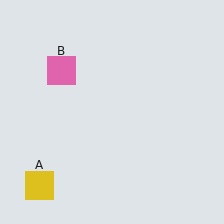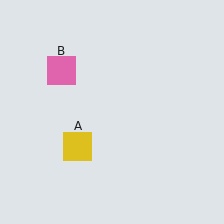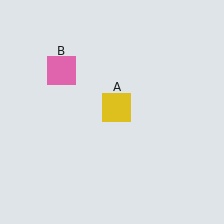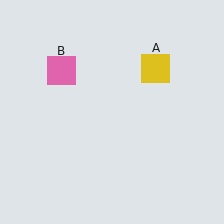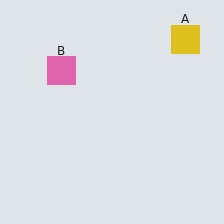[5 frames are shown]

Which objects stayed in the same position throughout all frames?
Pink square (object B) remained stationary.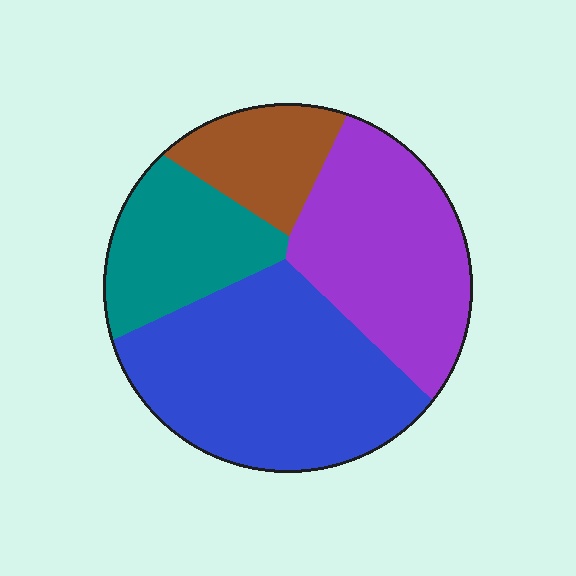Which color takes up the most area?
Blue, at roughly 40%.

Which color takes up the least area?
Brown, at roughly 15%.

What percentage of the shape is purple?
Purple covers 30% of the shape.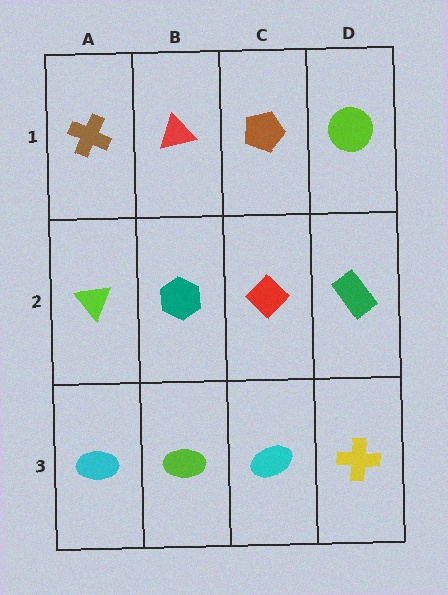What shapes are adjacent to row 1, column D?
A green rectangle (row 2, column D), a brown pentagon (row 1, column C).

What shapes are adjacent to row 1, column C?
A red diamond (row 2, column C), a red triangle (row 1, column B), a lime circle (row 1, column D).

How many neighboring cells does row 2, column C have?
4.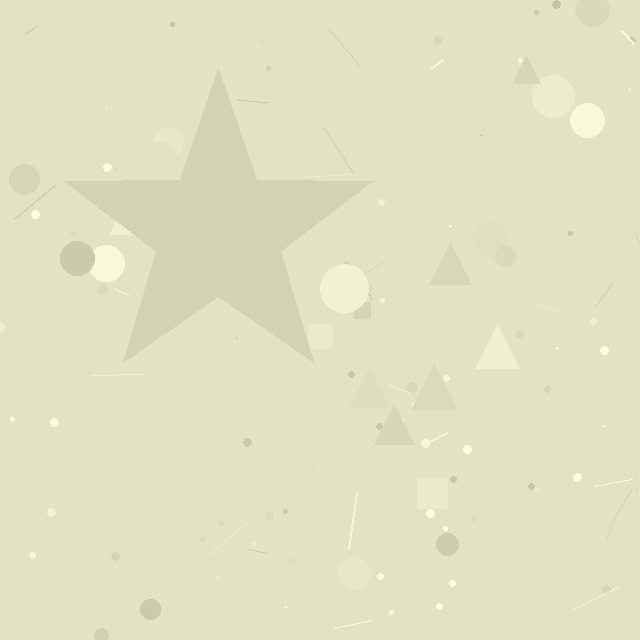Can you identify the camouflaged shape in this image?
The camouflaged shape is a star.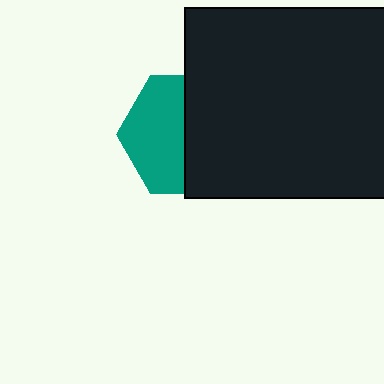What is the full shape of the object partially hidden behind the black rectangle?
The partially hidden object is a teal hexagon.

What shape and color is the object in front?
The object in front is a black rectangle.